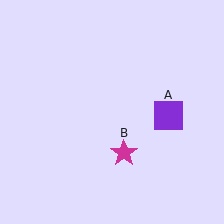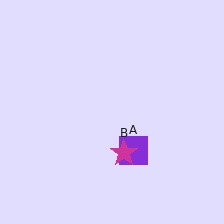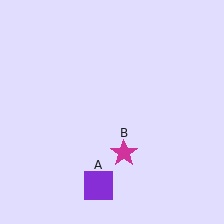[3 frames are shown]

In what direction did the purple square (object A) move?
The purple square (object A) moved down and to the left.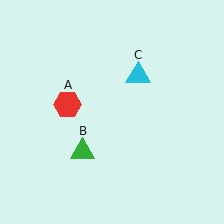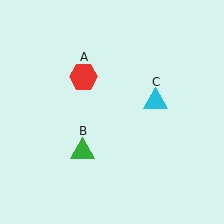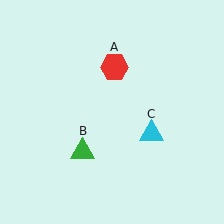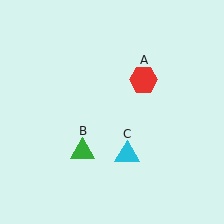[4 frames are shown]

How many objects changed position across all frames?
2 objects changed position: red hexagon (object A), cyan triangle (object C).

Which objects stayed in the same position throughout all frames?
Green triangle (object B) remained stationary.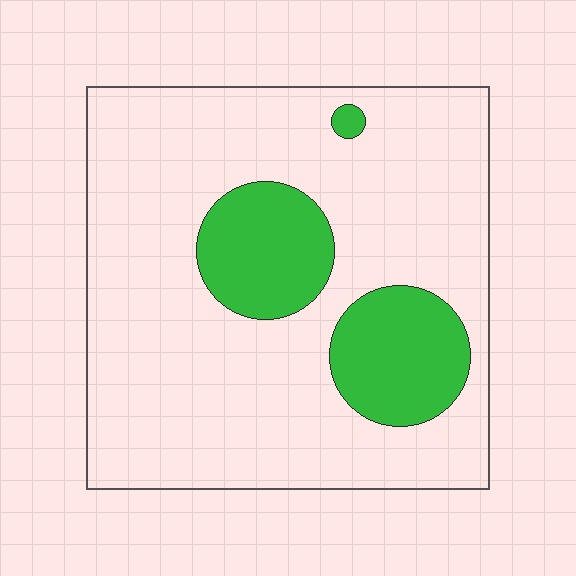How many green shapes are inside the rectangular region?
3.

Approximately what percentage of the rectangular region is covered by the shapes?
Approximately 20%.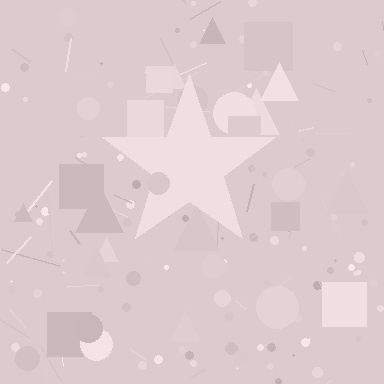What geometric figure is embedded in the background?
A star is embedded in the background.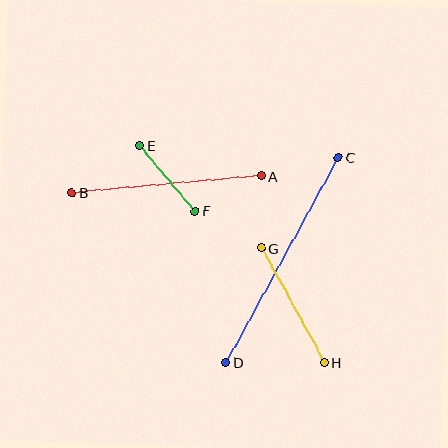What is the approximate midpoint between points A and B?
The midpoint is at approximately (166, 184) pixels.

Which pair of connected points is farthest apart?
Points C and D are farthest apart.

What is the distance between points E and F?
The distance is approximately 86 pixels.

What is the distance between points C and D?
The distance is approximately 234 pixels.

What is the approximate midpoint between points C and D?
The midpoint is at approximately (282, 260) pixels.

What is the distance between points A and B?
The distance is approximately 190 pixels.